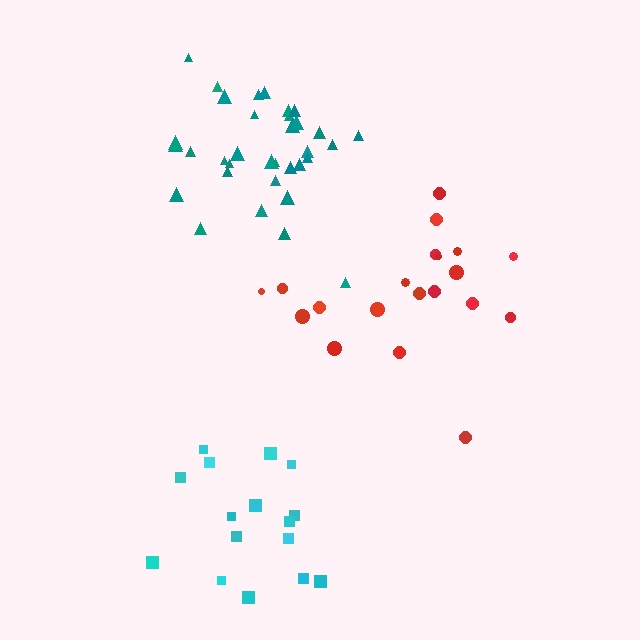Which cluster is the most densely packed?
Teal.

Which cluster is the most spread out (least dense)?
Red.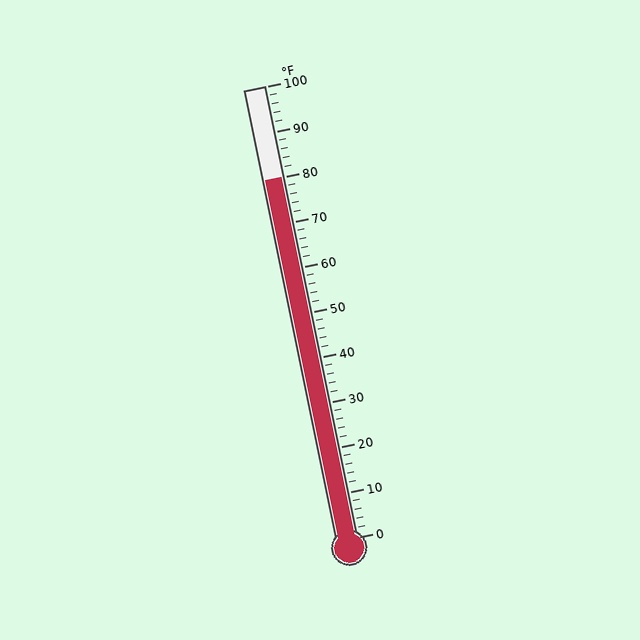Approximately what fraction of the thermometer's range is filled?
The thermometer is filled to approximately 80% of its range.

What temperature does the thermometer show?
The thermometer shows approximately 80°F.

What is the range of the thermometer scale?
The thermometer scale ranges from 0°F to 100°F.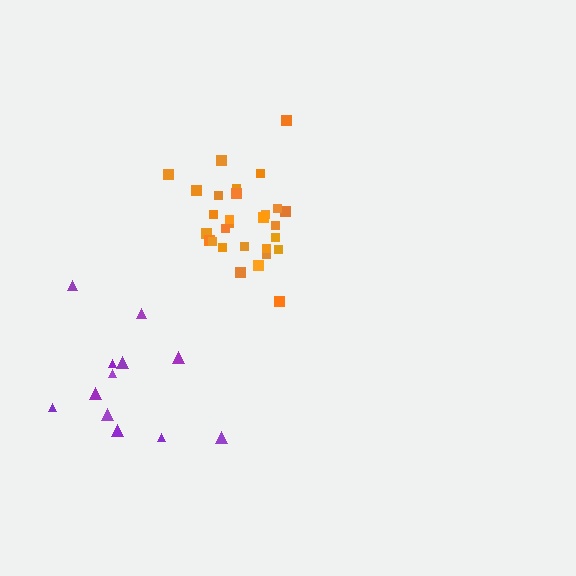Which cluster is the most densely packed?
Orange.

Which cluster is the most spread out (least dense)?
Purple.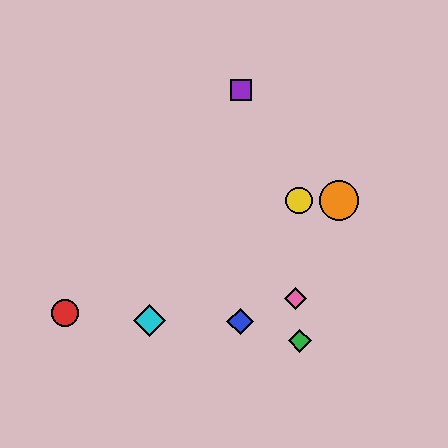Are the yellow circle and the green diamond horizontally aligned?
No, the yellow circle is at y≈201 and the green diamond is at y≈341.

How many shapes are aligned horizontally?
2 shapes (the yellow circle, the orange circle) are aligned horizontally.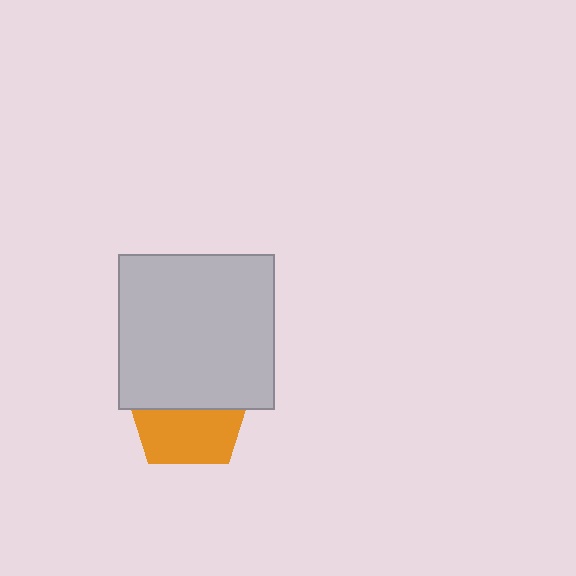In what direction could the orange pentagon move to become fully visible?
The orange pentagon could move down. That would shift it out from behind the light gray square entirely.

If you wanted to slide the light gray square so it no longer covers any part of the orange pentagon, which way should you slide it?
Slide it up — that is the most direct way to separate the two shapes.